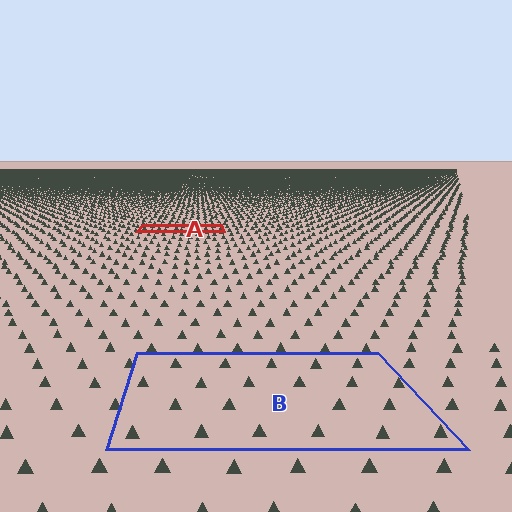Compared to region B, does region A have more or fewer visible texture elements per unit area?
Region A has more texture elements per unit area — they are packed more densely because it is farther away.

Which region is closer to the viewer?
Region B is closer. The texture elements there are larger and more spread out.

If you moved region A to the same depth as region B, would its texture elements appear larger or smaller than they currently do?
They would appear larger. At a closer depth, the same texture elements are projected at a bigger on-screen size.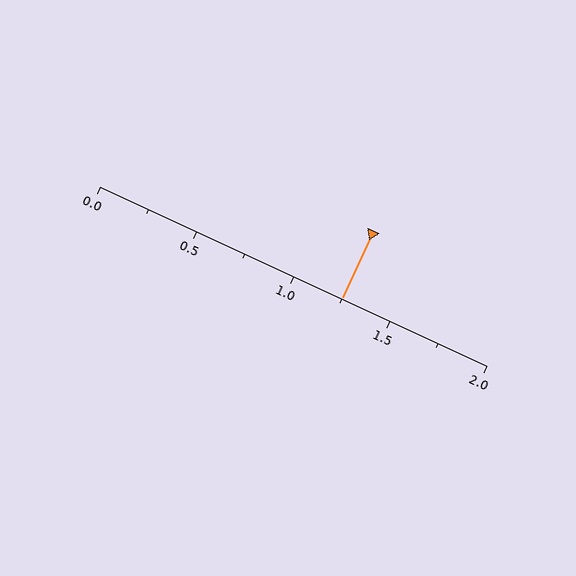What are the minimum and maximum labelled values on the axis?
The axis runs from 0.0 to 2.0.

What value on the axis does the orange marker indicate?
The marker indicates approximately 1.25.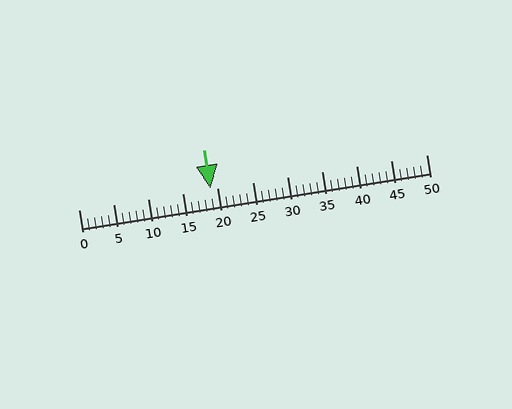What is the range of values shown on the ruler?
The ruler shows values from 0 to 50.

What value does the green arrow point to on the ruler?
The green arrow points to approximately 19.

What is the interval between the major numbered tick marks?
The major tick marks are spaced 5 units apart.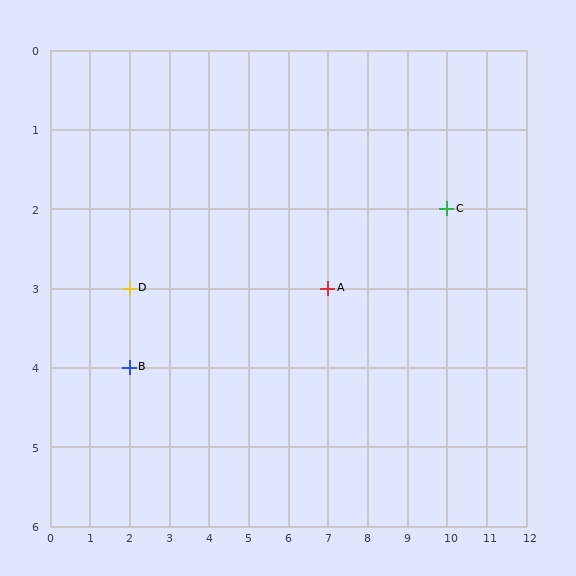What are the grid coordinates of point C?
Point C is at grid coordinates (10, 2).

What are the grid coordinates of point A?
Point A is at grid coordinates (7, 3).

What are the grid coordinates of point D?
Point D is at grid coordinates (2, 3).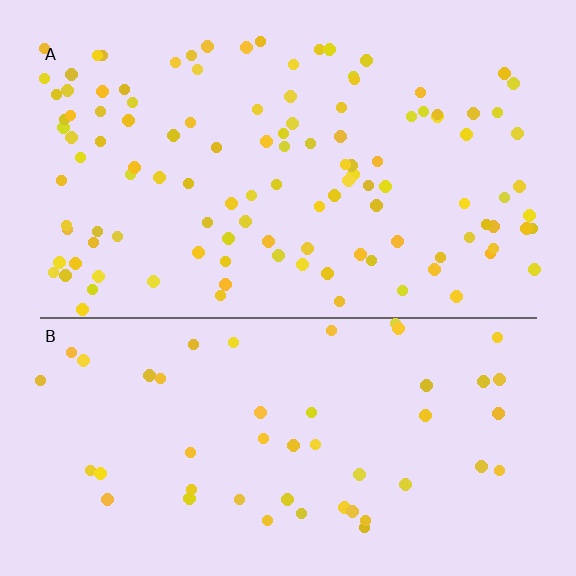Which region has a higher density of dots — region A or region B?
A (the top).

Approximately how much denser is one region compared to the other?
Approximately 2.3× — region A over region B.